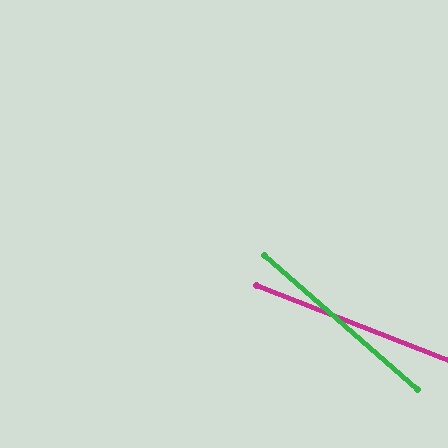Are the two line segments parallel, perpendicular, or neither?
Neither parallel nor perpendicular — they differ by about 20°.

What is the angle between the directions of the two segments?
Approximately 20 degrees.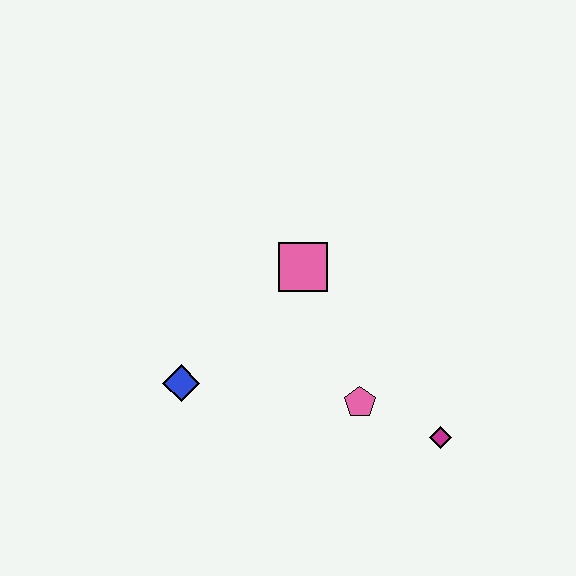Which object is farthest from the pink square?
The magenta diamond is farthest from the pink square.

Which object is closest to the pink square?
The pink pentagon is closest to the pink square.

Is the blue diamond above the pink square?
No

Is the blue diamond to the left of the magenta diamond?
Yes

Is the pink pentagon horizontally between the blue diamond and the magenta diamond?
Yes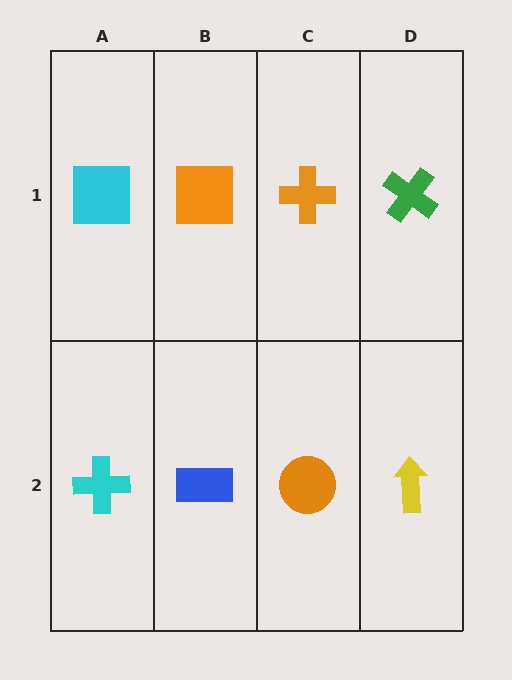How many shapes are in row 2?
4 shapes.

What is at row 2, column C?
An orange circle.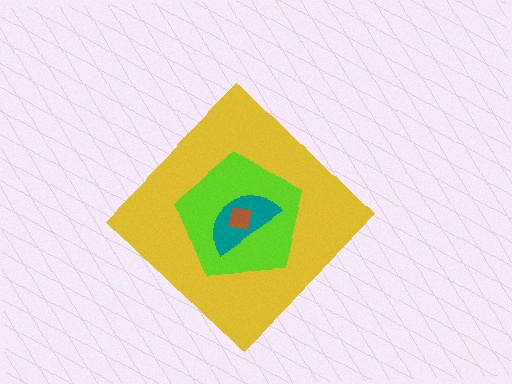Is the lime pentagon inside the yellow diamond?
Yes.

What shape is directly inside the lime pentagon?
The teal semicircle.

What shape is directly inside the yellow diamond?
The lime pentagon.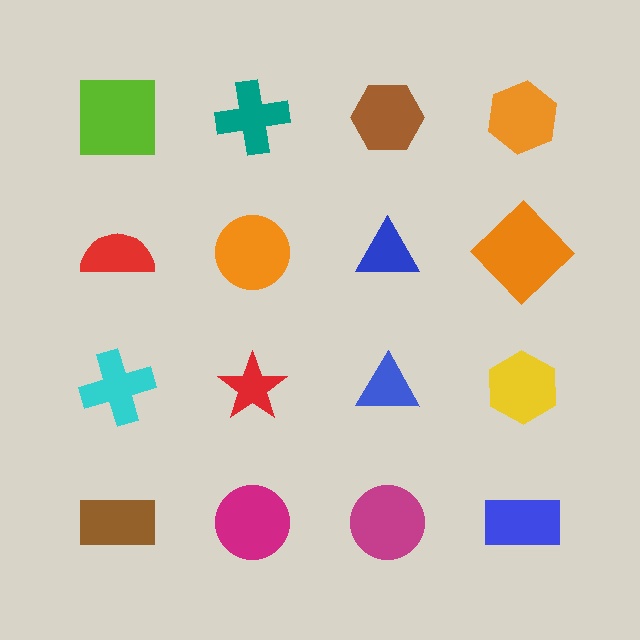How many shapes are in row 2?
4 shapes.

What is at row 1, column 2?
A teal cross.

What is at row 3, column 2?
A red star.